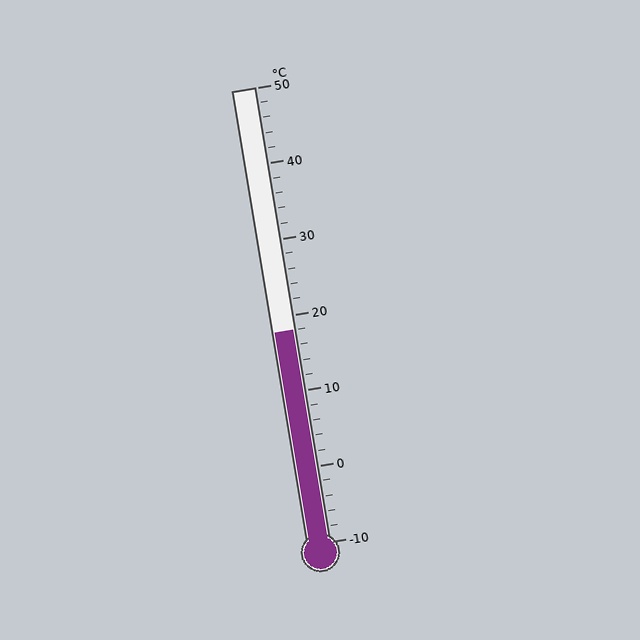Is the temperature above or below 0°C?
The temperature is above 0°C.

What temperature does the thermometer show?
The thermometer shows approximately 18°C.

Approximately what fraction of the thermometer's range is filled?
The thermometer is filled to approximately 45% of its range.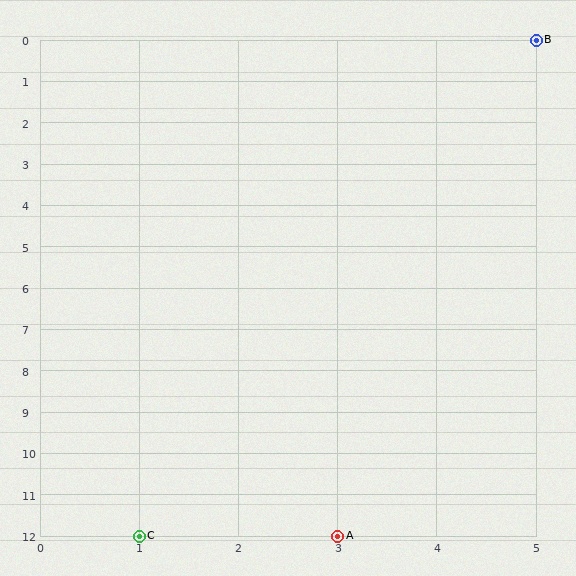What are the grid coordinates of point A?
Point A is at grid coordinates (3, 12).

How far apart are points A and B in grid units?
Points A and B are 2 columns and 12 rows apart (about 12.2 grid units diagonally).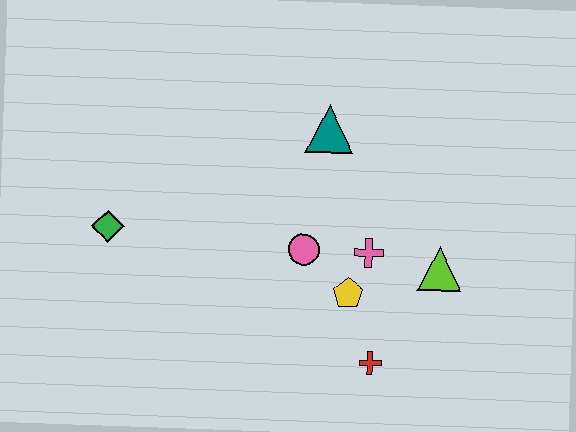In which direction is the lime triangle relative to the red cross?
The lime triangle is above the red cross.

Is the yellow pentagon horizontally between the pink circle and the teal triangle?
No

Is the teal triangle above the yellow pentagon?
Yes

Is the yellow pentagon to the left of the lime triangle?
Yes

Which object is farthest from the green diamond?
The lime triangle is farthest from the green diamond.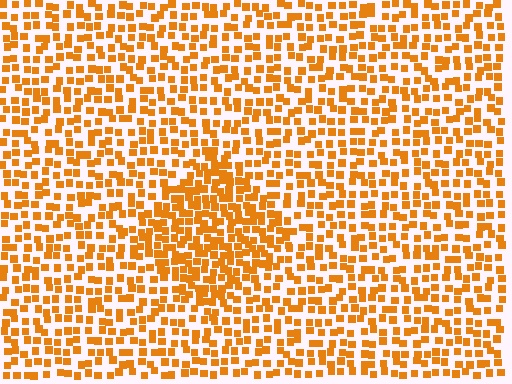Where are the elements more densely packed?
The elements are more densely packed inside the diamond boundary.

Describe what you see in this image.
The image contains small orange elements arranged at two different densities. A diamond-shaped region is visible where the elements are more densely packed than the surrounding area.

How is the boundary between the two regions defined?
The boundary is defined by a change in element density (approximately 1.7x ratio). All elements are the same color, size, and shape.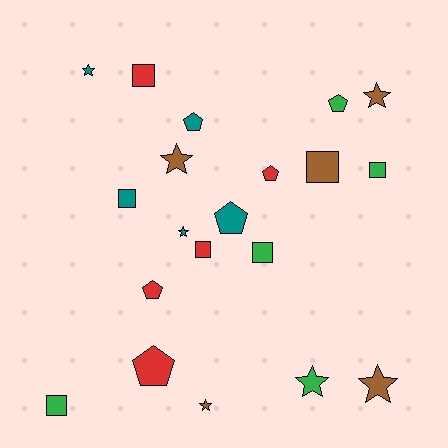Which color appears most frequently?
Red, with 5 objects.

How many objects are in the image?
There are 20 objects.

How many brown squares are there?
There is 1 brown square.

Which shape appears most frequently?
Star, with 7 objects.